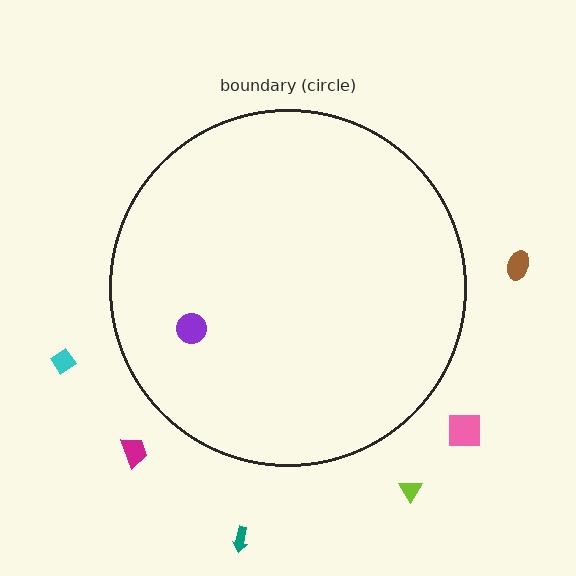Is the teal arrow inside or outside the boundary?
Outside.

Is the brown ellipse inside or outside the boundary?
Outside.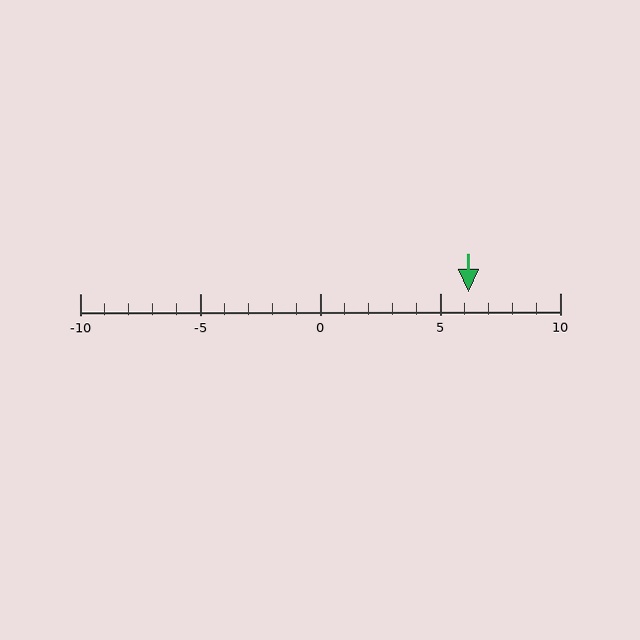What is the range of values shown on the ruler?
The ruler shows values from -10 to 10.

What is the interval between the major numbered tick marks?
The major tick marks are spaced 5 units apart.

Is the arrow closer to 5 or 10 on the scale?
The arrow is closer to 5.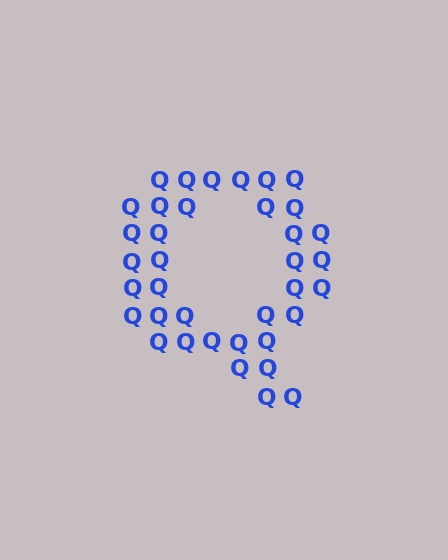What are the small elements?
The small elements are letter Q's.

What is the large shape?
The large shape is the letter Q.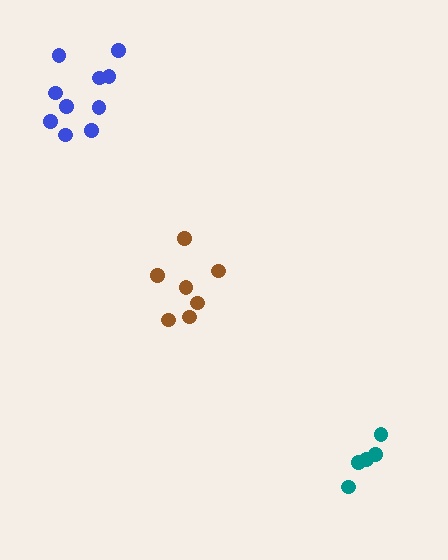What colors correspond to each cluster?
The clusters are colored: brown, blue, teal.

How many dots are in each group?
Group 1: 7 dots, Group 2: 10 dots, Group 3: 5 dots (22 total).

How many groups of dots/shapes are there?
There are 3 groups.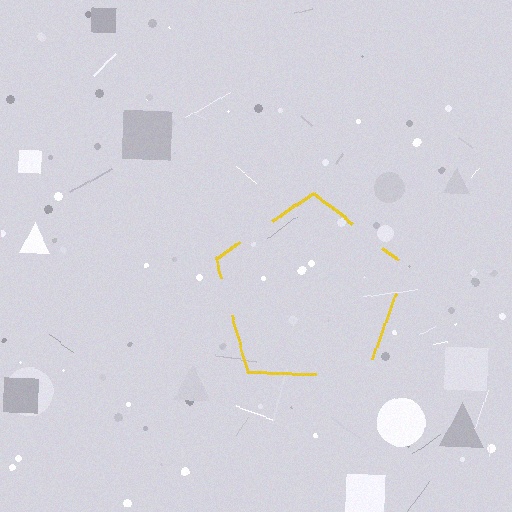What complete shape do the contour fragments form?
The contour fragments form a pentagon.